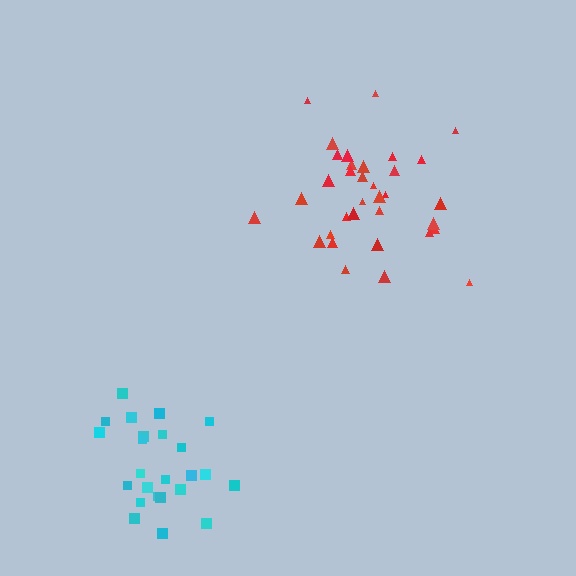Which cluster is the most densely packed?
Cyan.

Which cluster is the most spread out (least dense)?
Red.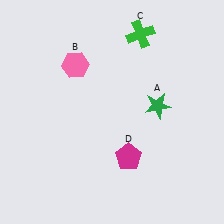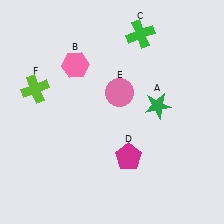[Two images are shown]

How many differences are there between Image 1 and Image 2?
There are 2 differences between the two images.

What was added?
A pink circle (E), a lime cross (F) were added in Image 2.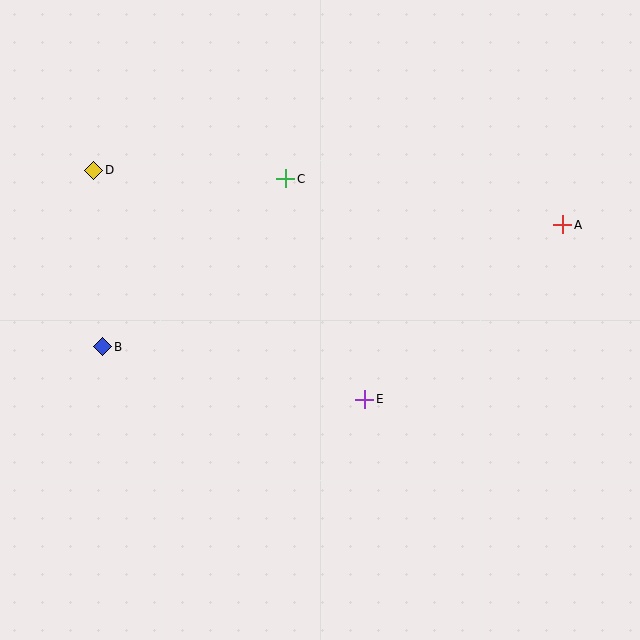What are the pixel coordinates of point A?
Point A is at (563, 225).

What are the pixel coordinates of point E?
Point E is at (365, 399).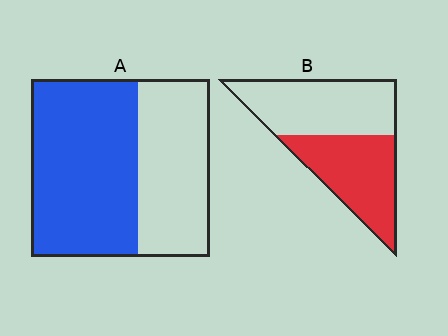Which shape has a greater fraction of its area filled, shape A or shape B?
Shape A.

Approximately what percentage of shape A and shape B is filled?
A is approximately 60% and B is approximately 45%.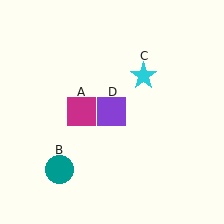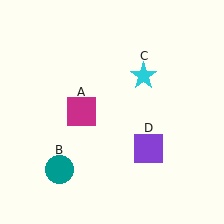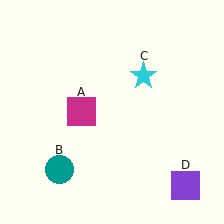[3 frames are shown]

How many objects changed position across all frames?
1 object changed position: purple square (object D).